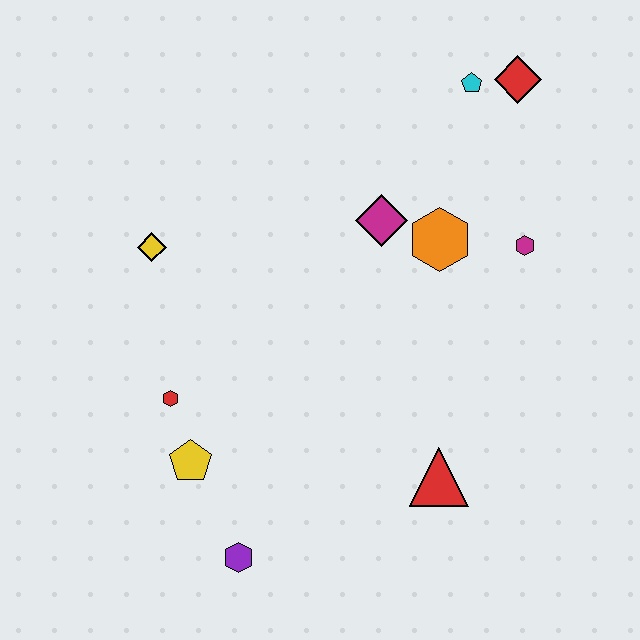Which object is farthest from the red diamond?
The purple hexagon is farthest from the red diamond.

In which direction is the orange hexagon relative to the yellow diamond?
The orange hexagon is to the right of the yellow diamond.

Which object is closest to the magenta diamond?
The orange hexagon is closest to the magenta diamond.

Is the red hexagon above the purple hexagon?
Yes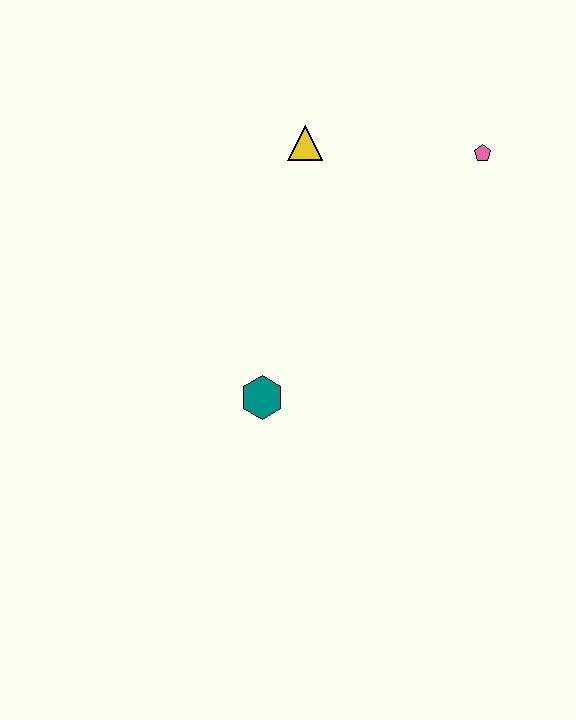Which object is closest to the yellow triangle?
The pink pentagon is closest to the yellow triangle.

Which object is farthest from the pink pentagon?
The teal hexagon is farthest from the pink pentagon.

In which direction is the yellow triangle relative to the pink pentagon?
The yellow triangle is to the left of the pink pentagon.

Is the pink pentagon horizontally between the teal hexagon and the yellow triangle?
No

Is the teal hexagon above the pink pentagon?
No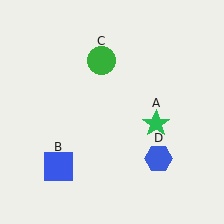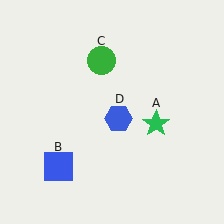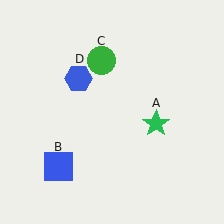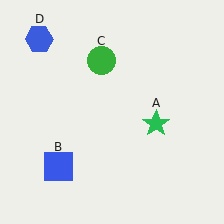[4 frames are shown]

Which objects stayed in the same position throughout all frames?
Green star (object A) and blue square (object B) and green circle (object C) remained stationary.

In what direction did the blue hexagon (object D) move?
The blue hexagon (object D) moved up and to the left.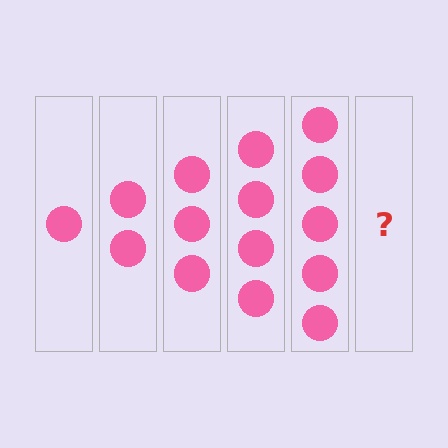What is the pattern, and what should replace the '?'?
The pattern is that each step adds one more circle. The '?' should be 6 circles.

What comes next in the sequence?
The next element should be 6 circles.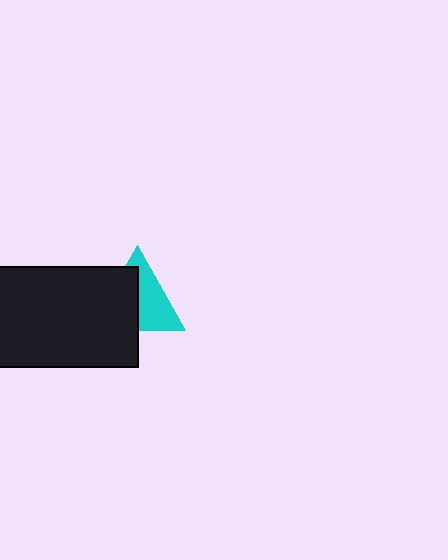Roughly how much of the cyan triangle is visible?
About half of it is visible (roughly 49%).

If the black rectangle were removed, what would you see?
You would see the complete cyan triangle.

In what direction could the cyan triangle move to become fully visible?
The cyan triangle could move toward the upper-right. That would shift it out from behind the black rectangle entirely.